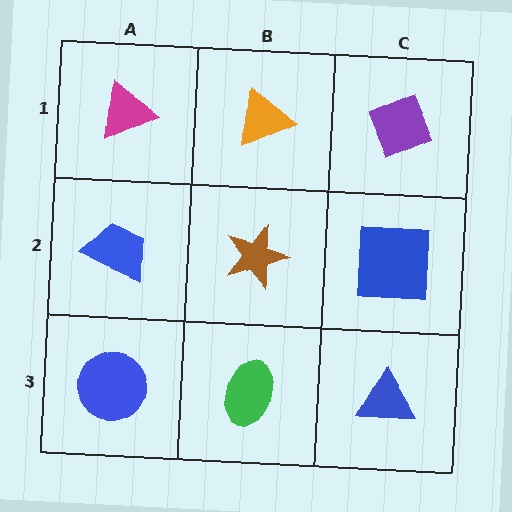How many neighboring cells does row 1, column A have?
2.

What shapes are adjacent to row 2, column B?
An orange triangle (row 1, column B), a green ellipse (row 3, column B), a blue trapezoid (row 2, column A), a blue square (row 2, column C).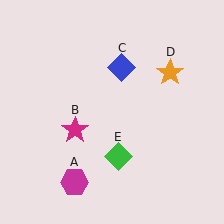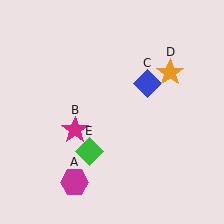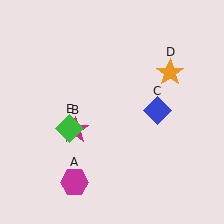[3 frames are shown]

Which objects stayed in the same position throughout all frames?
Magenta hexagon (object A) and magenta star (object B) and orange star (object D) remained stationary.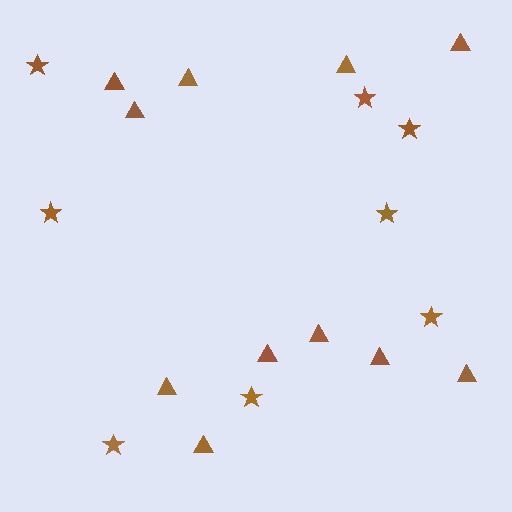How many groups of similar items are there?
There are 2 groups: one group of triangles (11) and one group of stars (8).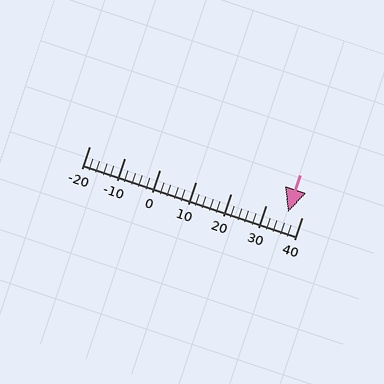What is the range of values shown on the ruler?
The ruler shows values from -20 to 40.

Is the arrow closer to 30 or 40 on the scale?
The arrow is closer to 40.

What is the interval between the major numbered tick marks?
The major tick marks are spaced 10 units apart.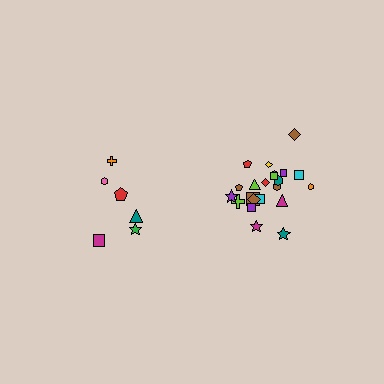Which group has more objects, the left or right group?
The right group.